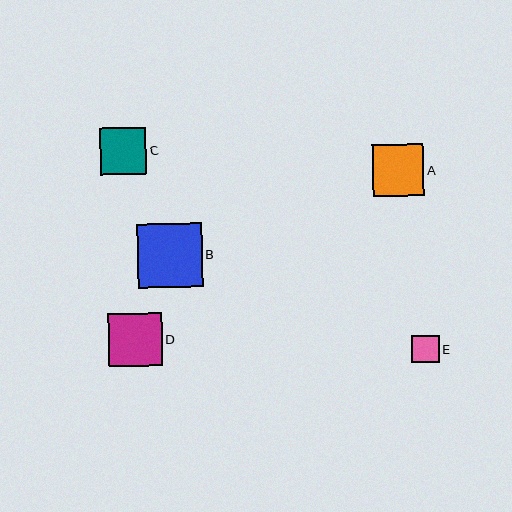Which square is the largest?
Square B is the largest with a size of approximately 65 pixels.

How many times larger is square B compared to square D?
Square B is approximately 1.2 times the size of square D.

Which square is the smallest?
Square E is the smallest with a size of approximately 27 pixels.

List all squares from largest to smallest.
From largest to smallest: B, D, A, C, E.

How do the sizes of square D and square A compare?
Square D and square A are approximately the same size.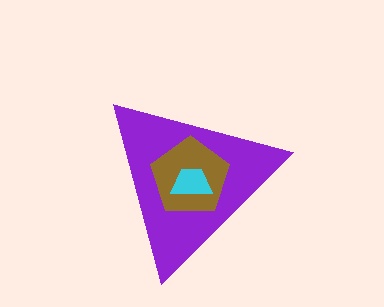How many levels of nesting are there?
3.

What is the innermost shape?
The cyan trapezoid.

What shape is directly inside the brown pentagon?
The cyan trapezoid.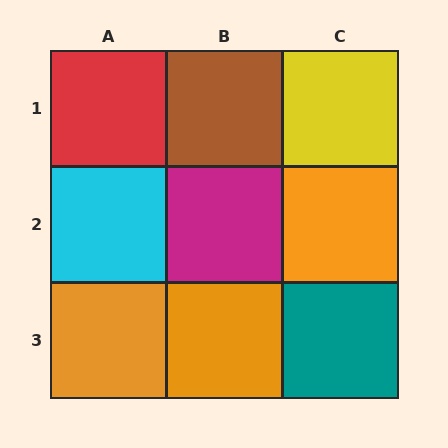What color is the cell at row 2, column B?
Magenta.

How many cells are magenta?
1 cell is magenta.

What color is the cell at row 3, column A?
Orange.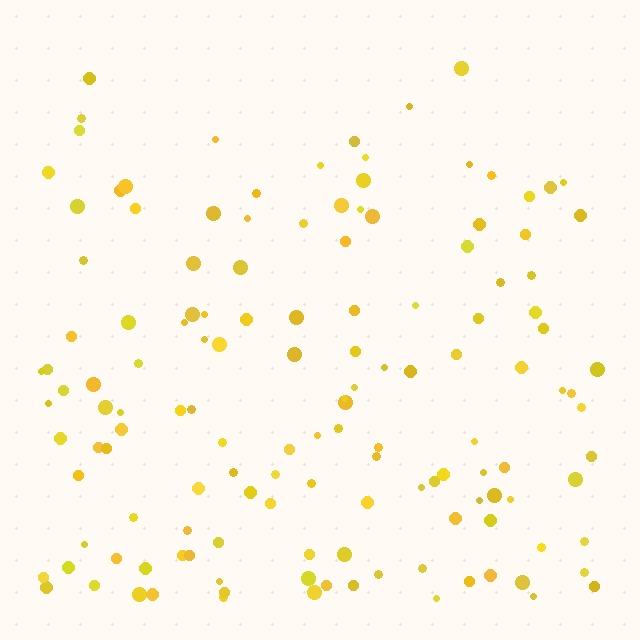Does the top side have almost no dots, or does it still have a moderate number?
Still a moderate number, just noticeably fewer than the bottom.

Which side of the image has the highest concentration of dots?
The bottom.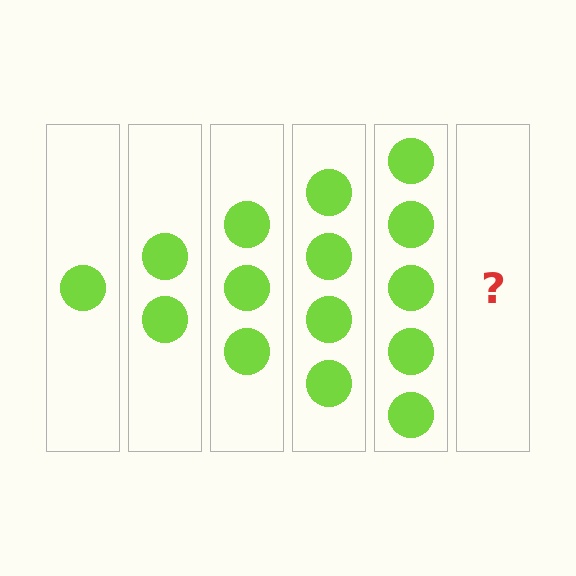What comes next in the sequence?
The next element should be 6 circles.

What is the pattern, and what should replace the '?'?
The pattern is that each step adds one more circle. The '?' should be 6 circles.